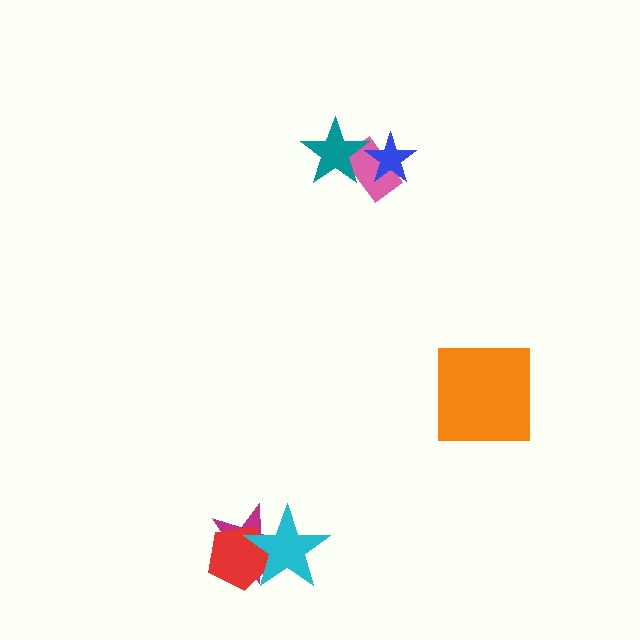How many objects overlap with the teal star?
2 objects overlap with the teal star.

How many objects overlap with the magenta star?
2 objects overlap with the magenta star.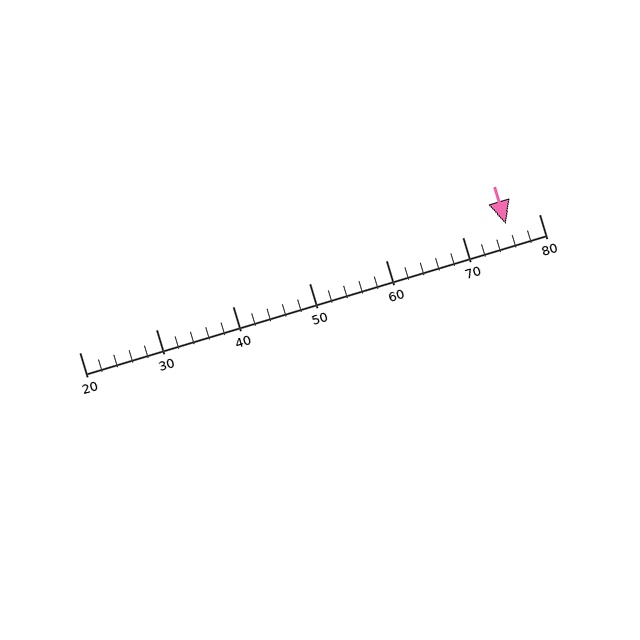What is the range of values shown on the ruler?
The ruler shows values from 20 to 80.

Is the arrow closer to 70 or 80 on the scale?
The arrow is closer to 80.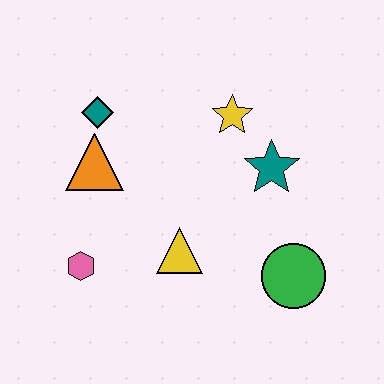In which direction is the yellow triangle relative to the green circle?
The yellow triangle is to the left of the green circle.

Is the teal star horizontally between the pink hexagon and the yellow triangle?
No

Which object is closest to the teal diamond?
The orange triangle is closest to the teal diamond.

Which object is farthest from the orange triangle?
The green circle is farthest from the orange triangle.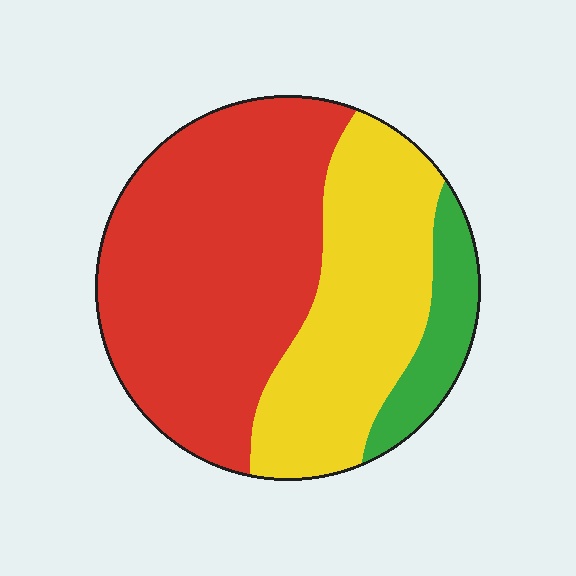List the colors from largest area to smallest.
From largest to smallest: red, yellow, green.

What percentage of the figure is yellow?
Yellow takes up about one third (1/3) of the figure.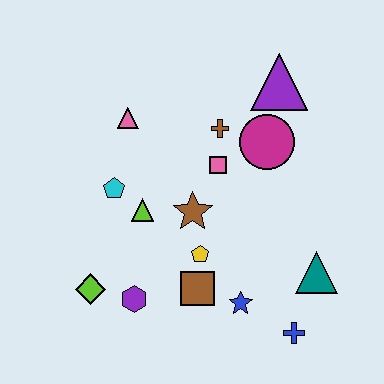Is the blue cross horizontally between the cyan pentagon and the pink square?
No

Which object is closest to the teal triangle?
The blue cross is closest to the teal triangle.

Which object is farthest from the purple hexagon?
The purple triangle is farthest from the purple hexagon.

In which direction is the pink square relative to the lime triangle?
The pink square is to the right of the lime triangle.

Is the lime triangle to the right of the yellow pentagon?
No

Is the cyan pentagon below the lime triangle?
No